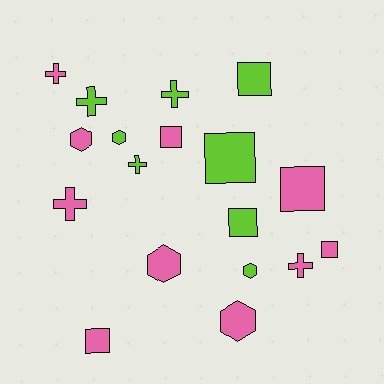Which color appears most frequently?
Pink, with 10 objects.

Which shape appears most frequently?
Square, with 7 objects.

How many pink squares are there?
There are 4 pink squares.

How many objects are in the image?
There are 18 objects.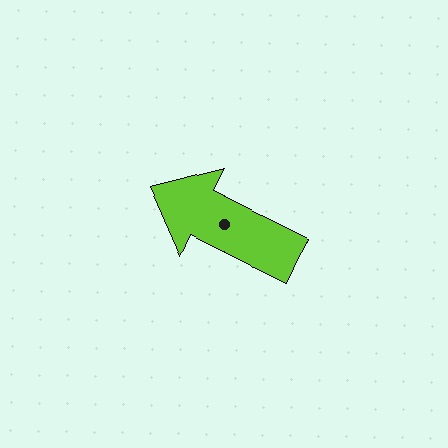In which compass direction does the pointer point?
Northwest.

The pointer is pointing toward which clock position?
Roughly 10 o'clock.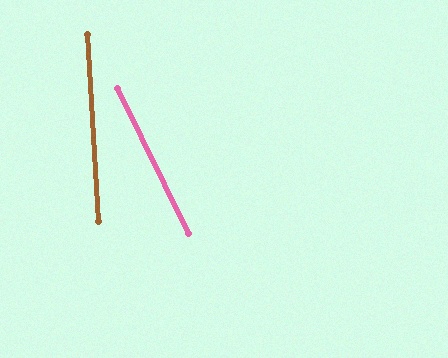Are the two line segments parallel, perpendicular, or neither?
Neither parallel nor perpendicular — they differ by about 23°.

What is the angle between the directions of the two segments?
Approximately 23 degrees.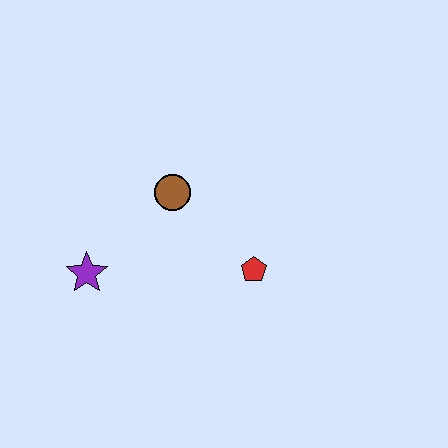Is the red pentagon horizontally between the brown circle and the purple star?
No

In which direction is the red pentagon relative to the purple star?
The red pentagon is to the right of the purple star.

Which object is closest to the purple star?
The brown circle is closest to the purple star.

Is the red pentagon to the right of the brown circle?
Yes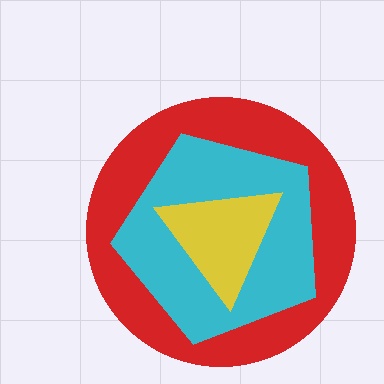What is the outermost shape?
The red circle.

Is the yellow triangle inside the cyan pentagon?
Yes.